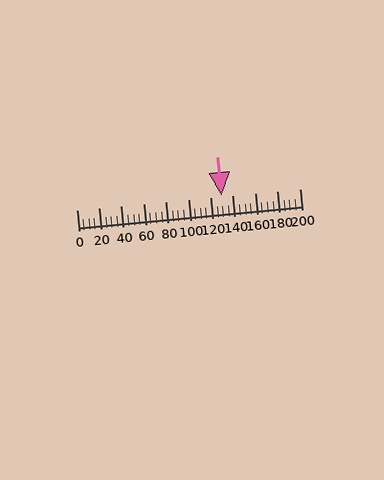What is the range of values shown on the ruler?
The ruler shows values from 0 to 200.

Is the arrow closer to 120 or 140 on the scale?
The arrow is closer to 140.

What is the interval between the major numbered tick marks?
The major tick marks are spaced 20 units apart.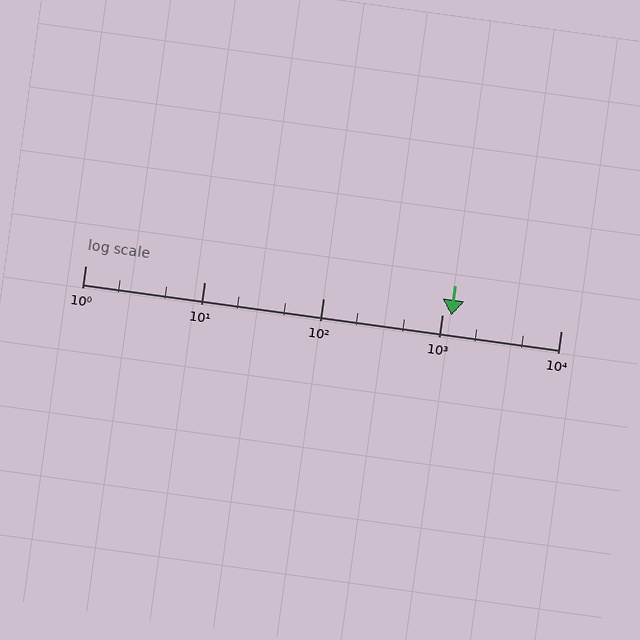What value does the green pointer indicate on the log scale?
The pointer indicates approximately 1200.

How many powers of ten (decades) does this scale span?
The scale spans 4 decades, from 1 to 10000.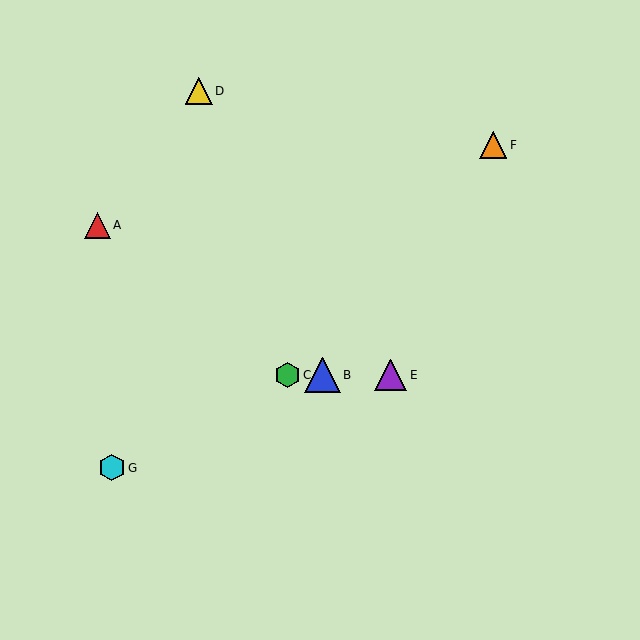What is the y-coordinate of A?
Object A is at y≈225.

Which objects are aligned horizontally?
Objects B, C, E are aligned horizontally.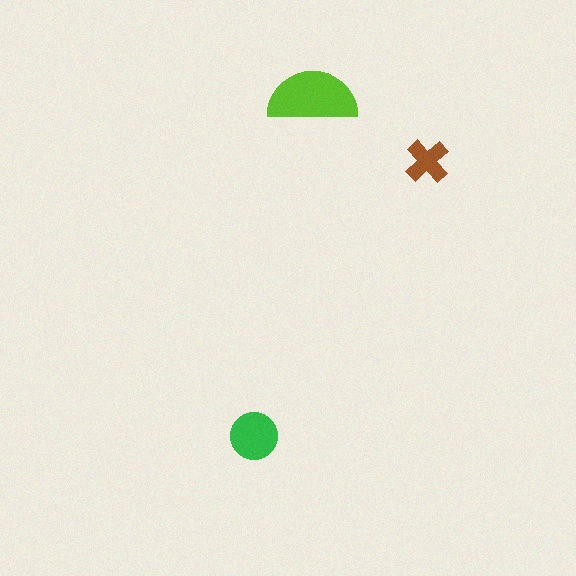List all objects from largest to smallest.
The lime semicircle, the green circle, the brown cross.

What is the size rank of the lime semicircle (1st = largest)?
1st.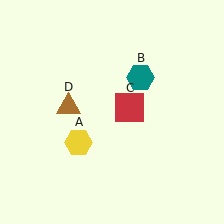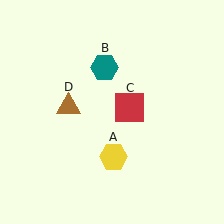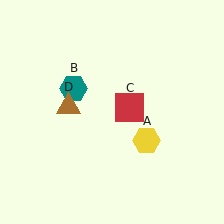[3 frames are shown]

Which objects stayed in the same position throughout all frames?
Red square (object C) and brown triangle (object D) remained stationary.